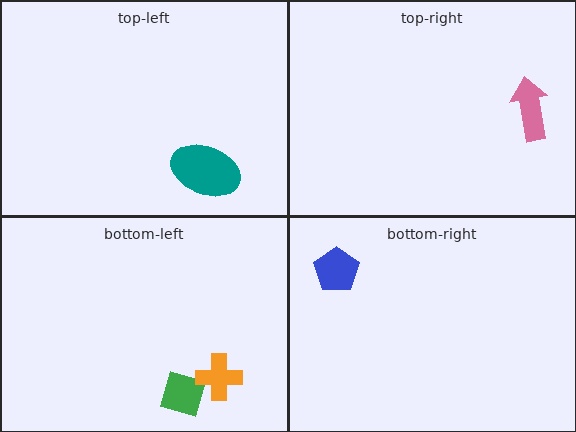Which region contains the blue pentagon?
The bottom-right region.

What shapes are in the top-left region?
The teal ellipse.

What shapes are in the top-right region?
The pink arrow.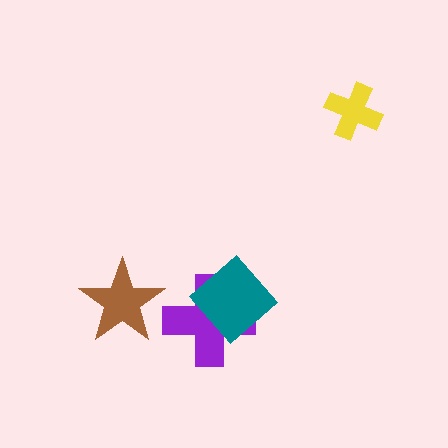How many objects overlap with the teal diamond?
1 object overlaps with the teal diamond.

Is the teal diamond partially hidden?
No, no other shape covers it.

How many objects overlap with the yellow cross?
0 objects overlap with the yellow cross.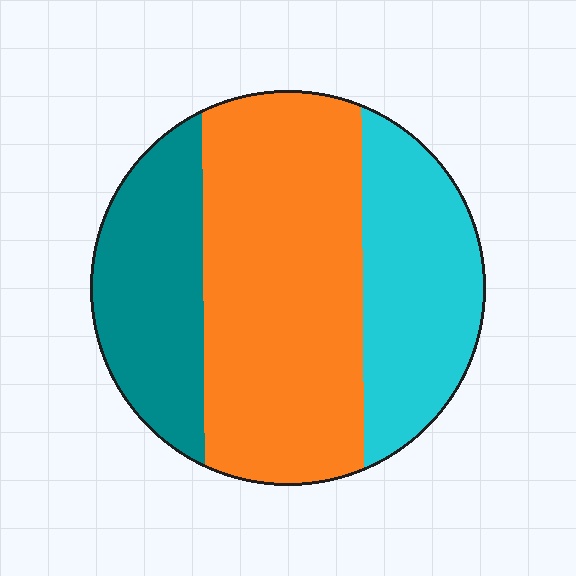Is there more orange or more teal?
Orange.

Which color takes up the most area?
Orange, at roughly 50%.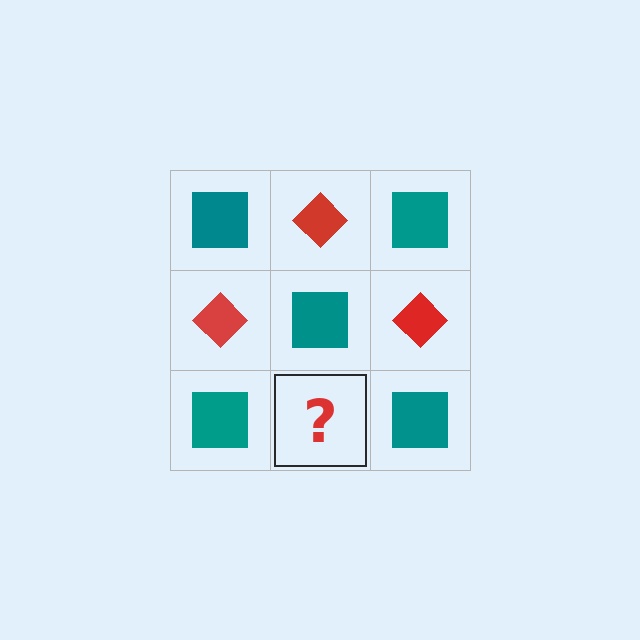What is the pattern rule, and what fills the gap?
The rule is that it alternates teal square and red diamond in a checkerboard pattern. The gap should be filled with a red diamond.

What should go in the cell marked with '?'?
The missing cell should contain a red diamond.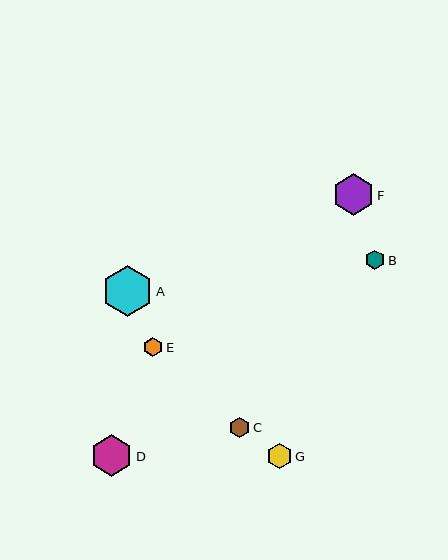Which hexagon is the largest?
Hexagon A is the largest with a size of approximately 50 pixels.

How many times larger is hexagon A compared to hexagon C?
Hexagon A is approximately 2.5 times the size of hexagon C.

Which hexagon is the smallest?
Hexagon B is the smallest with a size of approximately 19 pixels.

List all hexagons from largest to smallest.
From largest to smallest: A, D, F, G, C, E, B.